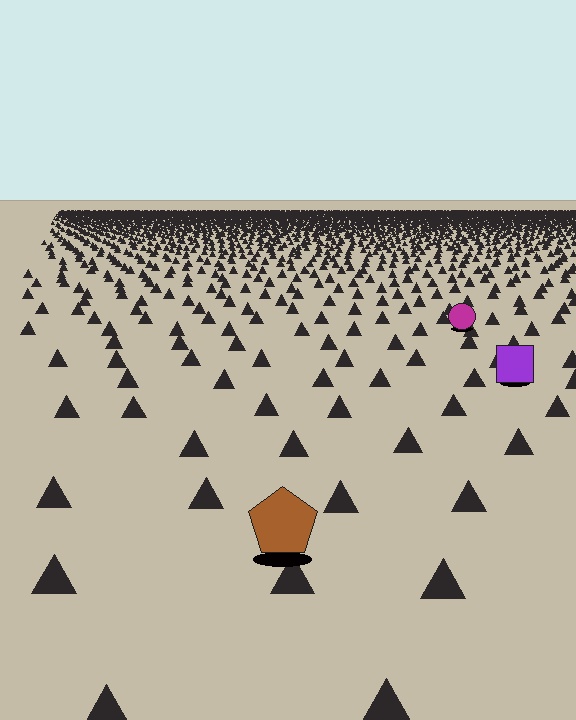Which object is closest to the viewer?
The brown pentagon is closest. The texture marks near it are larger and more spread out.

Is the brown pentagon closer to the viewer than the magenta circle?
Yes. The brown pentagon is closer — you can tell from the texture gradient: the ground texture is coarser near it.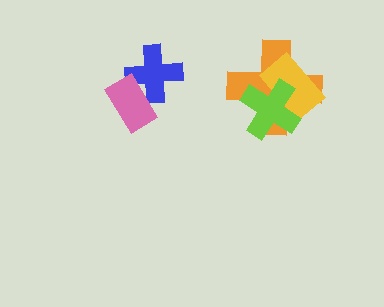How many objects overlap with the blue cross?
1 object overlaps with the blue cross.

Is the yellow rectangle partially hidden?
Yes, it is partially covered by another shape.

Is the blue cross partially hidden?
Yes, it is partially covered by another shape.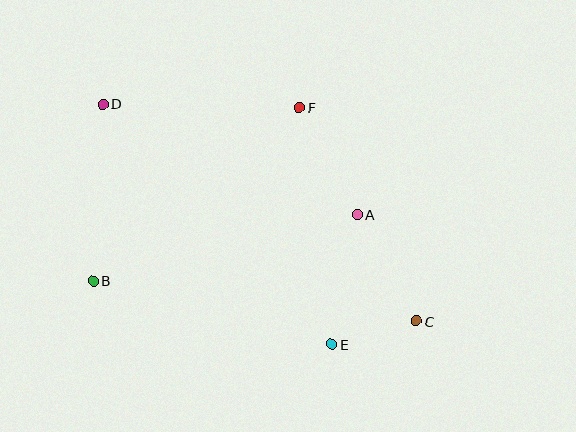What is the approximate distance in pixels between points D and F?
The distance between D and F is approximately 197 pixels.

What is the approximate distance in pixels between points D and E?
The distance between D and E is approximately 332 pixels.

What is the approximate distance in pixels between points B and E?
The distance between B and E is approximately 247 pixels.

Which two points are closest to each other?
Points C and E are closest to each other.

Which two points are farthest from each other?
Points C and D are farthest from each other.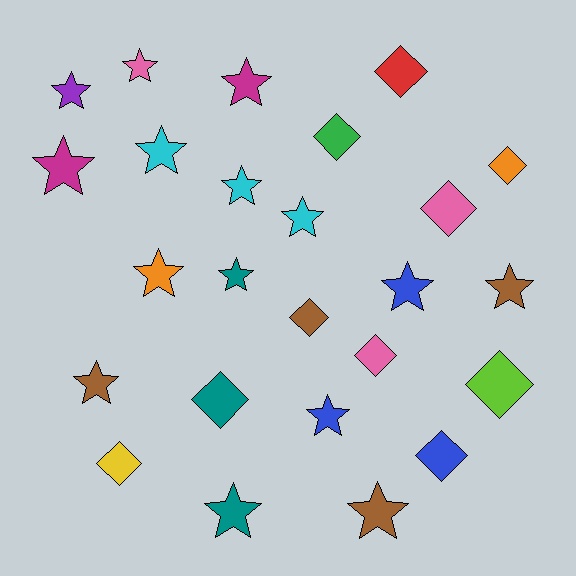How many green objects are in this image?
There is 1 green object.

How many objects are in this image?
There are 25 objects.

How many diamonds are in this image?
There are 10 diamonds.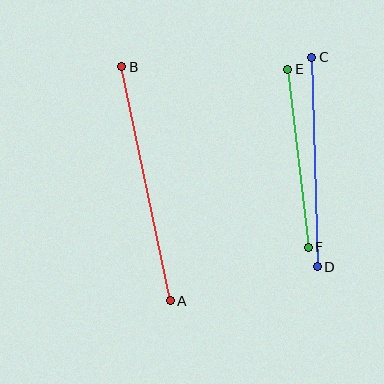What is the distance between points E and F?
The distance is approximately 179 pixels.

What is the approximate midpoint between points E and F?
The midpoint is at approximately (298, 158) pixels.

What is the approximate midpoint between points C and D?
The midpoint is at approximately (314, 162) pixels.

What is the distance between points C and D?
The distance is approximately 210 pixels.